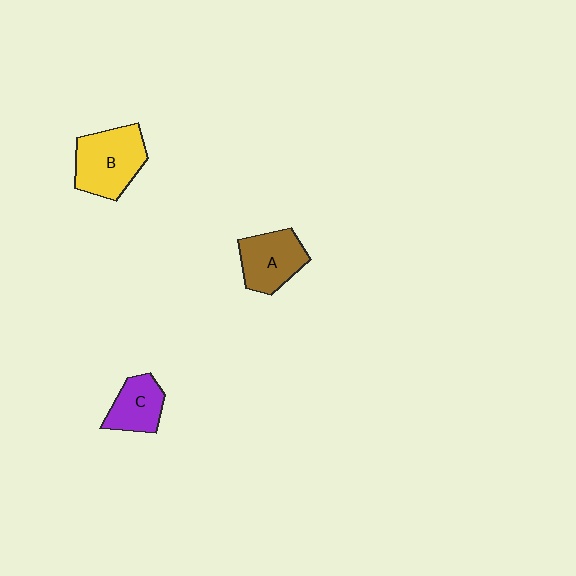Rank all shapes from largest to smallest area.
From largest to smallest: B (yellow), A (brown), C (purple).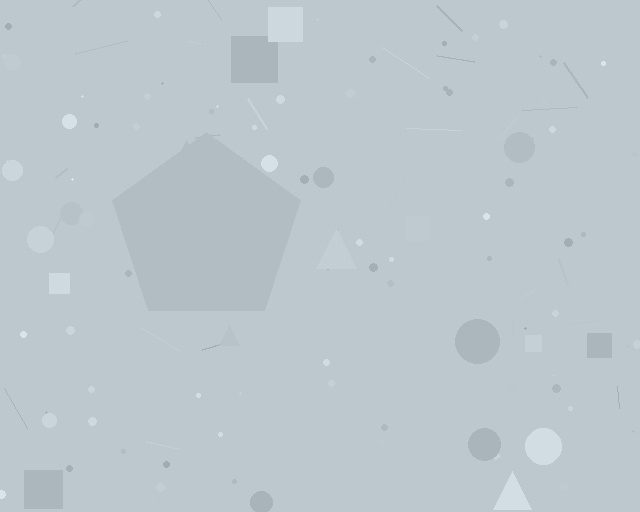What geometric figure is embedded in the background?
A pentagon is embedded in the background.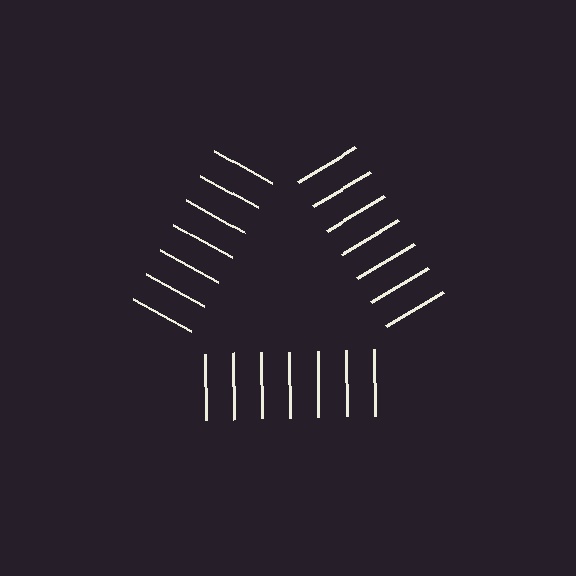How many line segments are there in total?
21 — 7 along each of the 3 edges.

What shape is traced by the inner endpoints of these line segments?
An illusory triangle — the line segments terminate on its edges but no continuous stroke is drawn.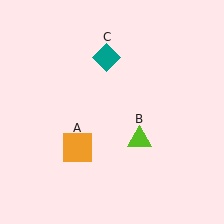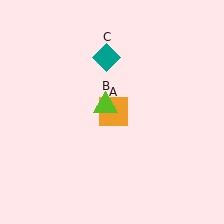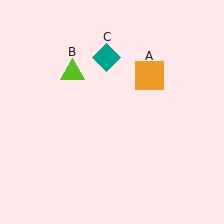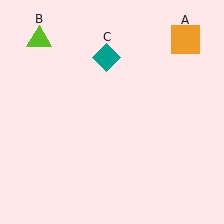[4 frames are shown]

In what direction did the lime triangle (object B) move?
The lime triangle (object B) moved up and to the left.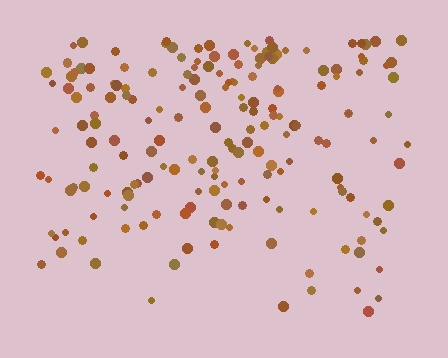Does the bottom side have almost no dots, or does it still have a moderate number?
Still a moderate number, just noticeably fewer than the top.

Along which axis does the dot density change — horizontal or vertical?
Vertical.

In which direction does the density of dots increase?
From bottom to top, with the top side densest.